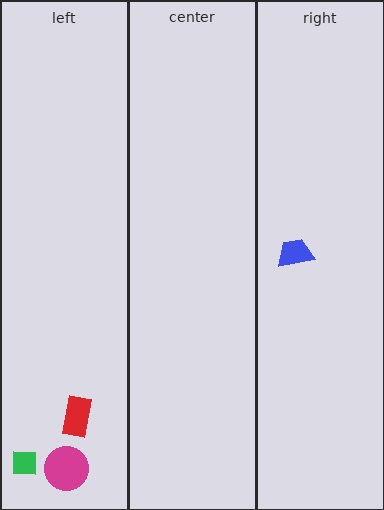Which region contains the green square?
The left region.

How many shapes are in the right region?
1.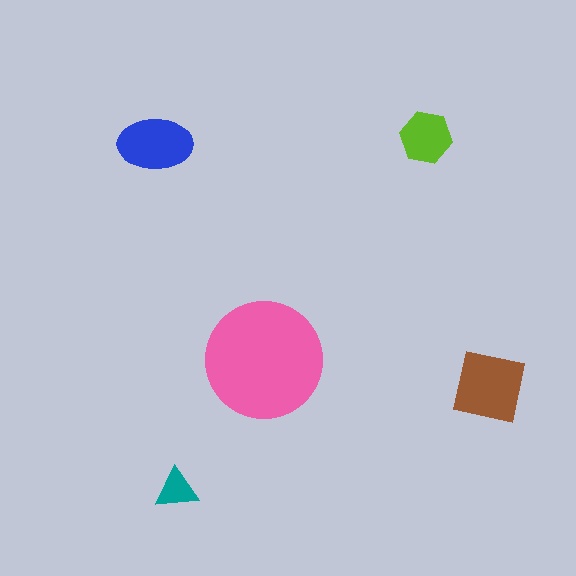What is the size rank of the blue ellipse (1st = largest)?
3rd.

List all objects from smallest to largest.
The teal triangle, the lime hexagon, the blue ellipse, the brown square, the pink circle.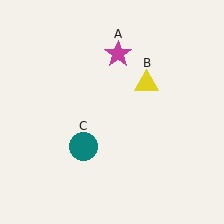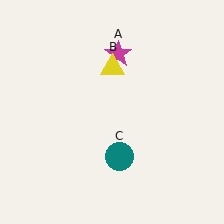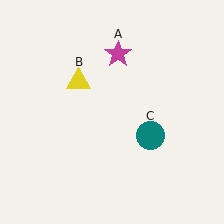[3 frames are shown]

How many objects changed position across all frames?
2 objects changed position: yellow triangle (object B), teal circle (object C).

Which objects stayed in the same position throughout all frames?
Magenta star (object A) remained stationary.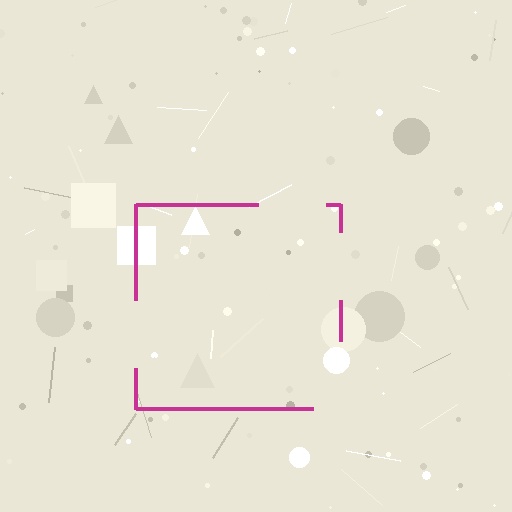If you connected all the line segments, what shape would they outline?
They would outline a square.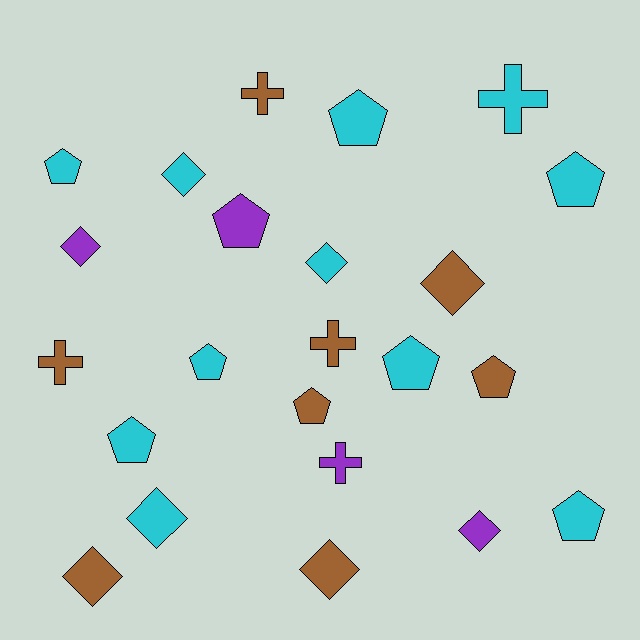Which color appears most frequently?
Cyan, with 11 objects.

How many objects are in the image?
There are 23 objects.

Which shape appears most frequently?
Pentagon, with 10 objects.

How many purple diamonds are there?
There are 2 purple diamonds.